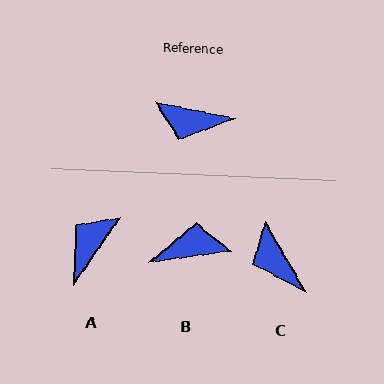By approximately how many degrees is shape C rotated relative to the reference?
Approximately 48 degrees clockwise.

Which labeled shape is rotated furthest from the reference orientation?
B, about 160 degrees away.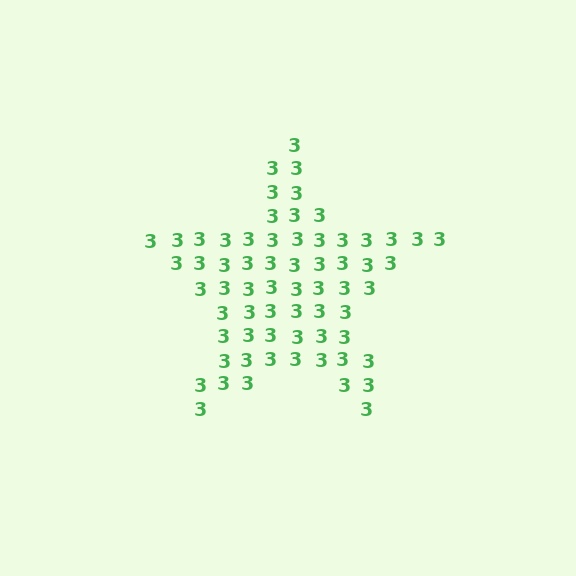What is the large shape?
The large shape is a star.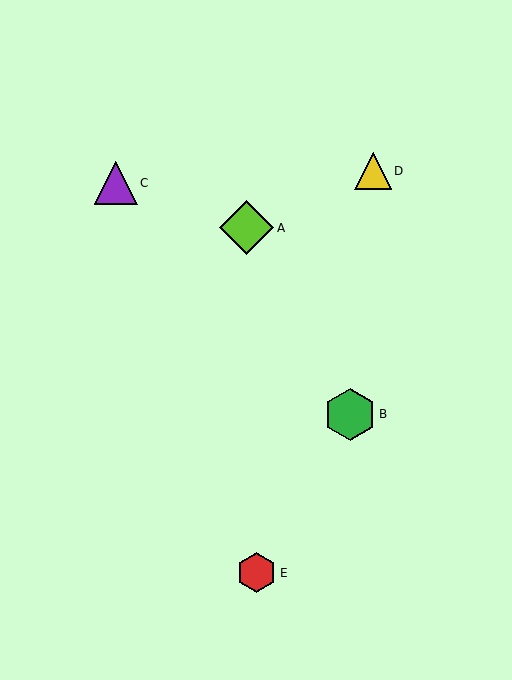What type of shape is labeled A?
Shape A is a lime diamond.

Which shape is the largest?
The lime diamond (labeled A) is the largest.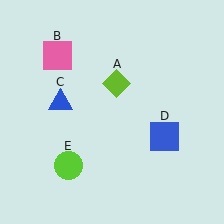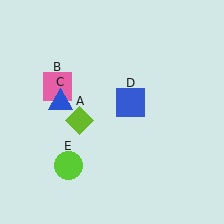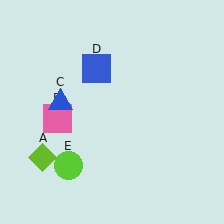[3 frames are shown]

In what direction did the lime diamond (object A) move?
The lime diamond (object A) moved down and to the left.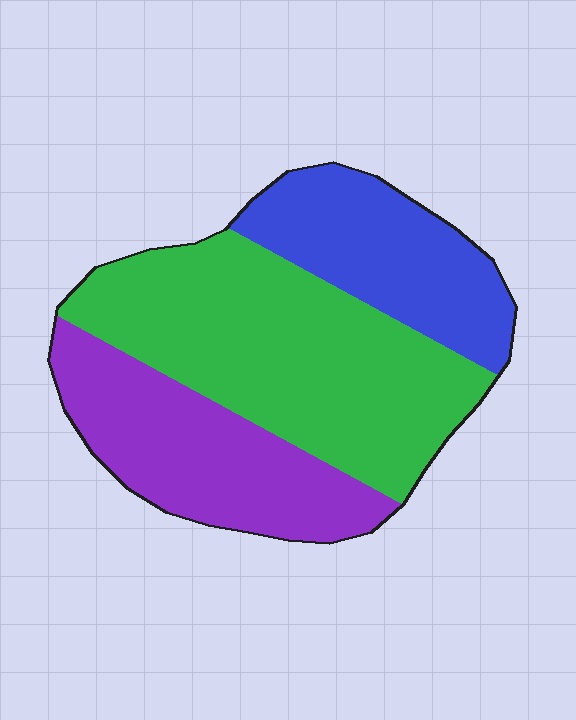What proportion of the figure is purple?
Purple covers around 30% of the figure.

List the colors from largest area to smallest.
From largest to smallest: green, purple, blue.